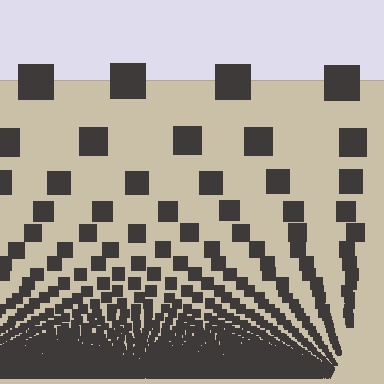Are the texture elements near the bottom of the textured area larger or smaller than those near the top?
Smaller. The gradient is inverted — elements near the bottom are smaller and denser.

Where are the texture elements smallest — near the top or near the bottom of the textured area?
Near the bottom.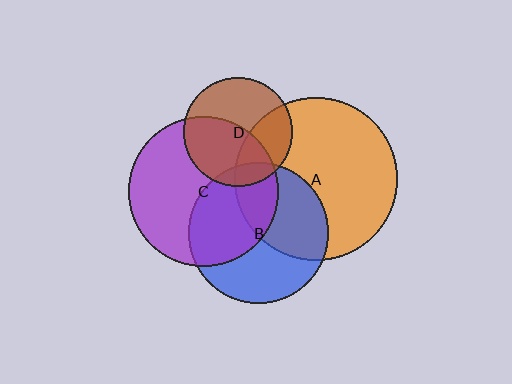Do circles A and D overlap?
Yes.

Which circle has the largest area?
Circle A (orange).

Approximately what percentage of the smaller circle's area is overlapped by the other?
Approximately 35%.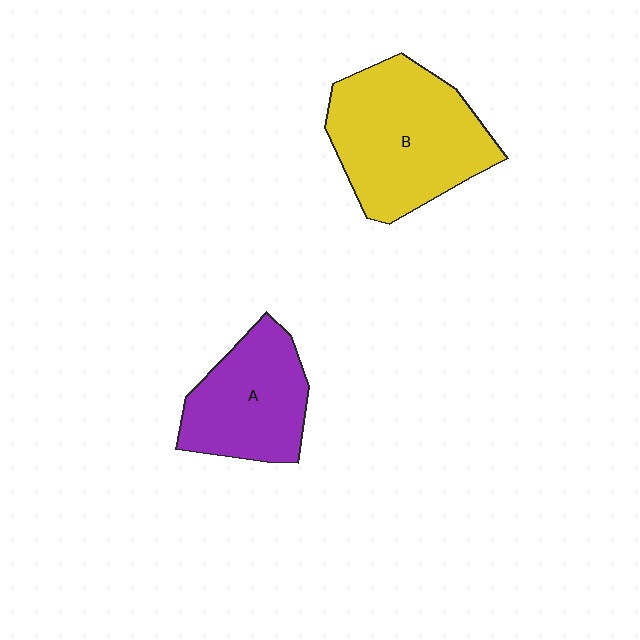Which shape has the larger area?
Shape B (yellow).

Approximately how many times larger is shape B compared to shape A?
Approximately 1.4 times.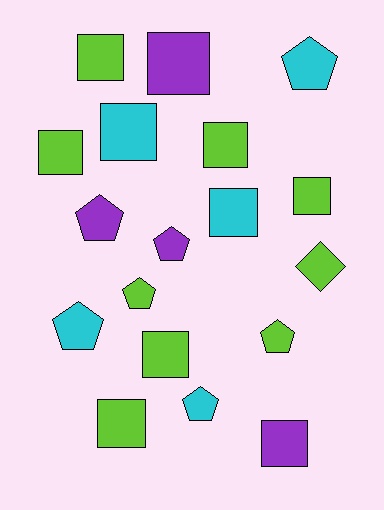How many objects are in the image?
There are 18 objects.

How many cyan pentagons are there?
There are 3 cyan pentagons.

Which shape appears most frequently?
Square, with 10 objects.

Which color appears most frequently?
Lime, with 9 objects.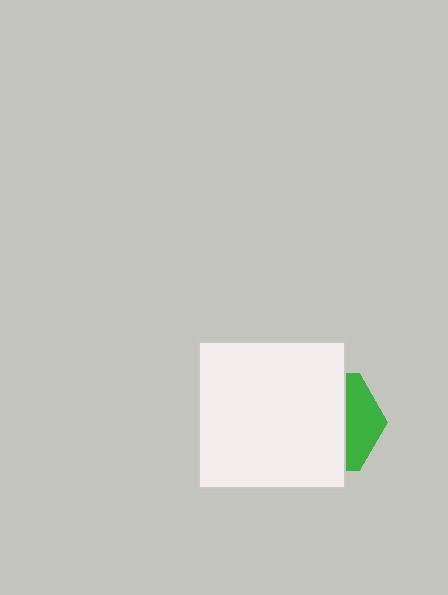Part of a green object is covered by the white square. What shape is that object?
It is a hexagon.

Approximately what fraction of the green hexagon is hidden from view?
Roughly 67% of the green hexagon is hidden behind the white square.